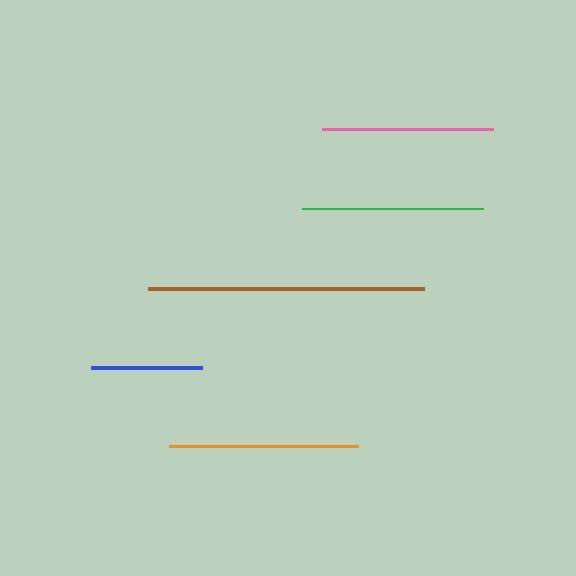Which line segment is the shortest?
The blue line is the shortest at approximately 110 pixels.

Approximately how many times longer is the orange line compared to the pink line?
The orange line is approximately 1.1 times the length of the pink line.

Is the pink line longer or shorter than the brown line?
The brown line is longer than the pink line.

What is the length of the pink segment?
The pink segment is approximately 171 pixels long.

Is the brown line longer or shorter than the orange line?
The brown line is longer than the orange line.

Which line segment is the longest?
The brown line is the longest at approximately 276 pixels.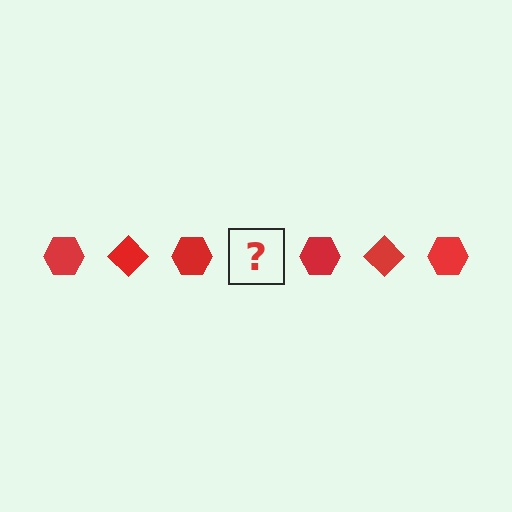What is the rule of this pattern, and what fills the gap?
The rule is that the pattern cycles through hexagon, diamond shapes in red. The gap should be filled with a red diamond.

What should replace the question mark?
The question mark should be replaced with a red diamond.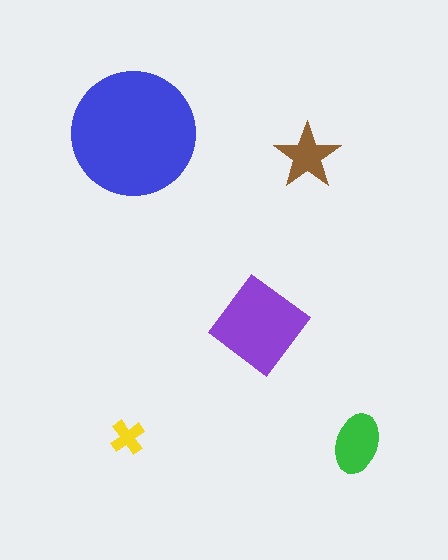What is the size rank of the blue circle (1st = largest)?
1st.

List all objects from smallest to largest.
The yellow cross, the brown star, the green ellipse, the purple diamond, the blue circle.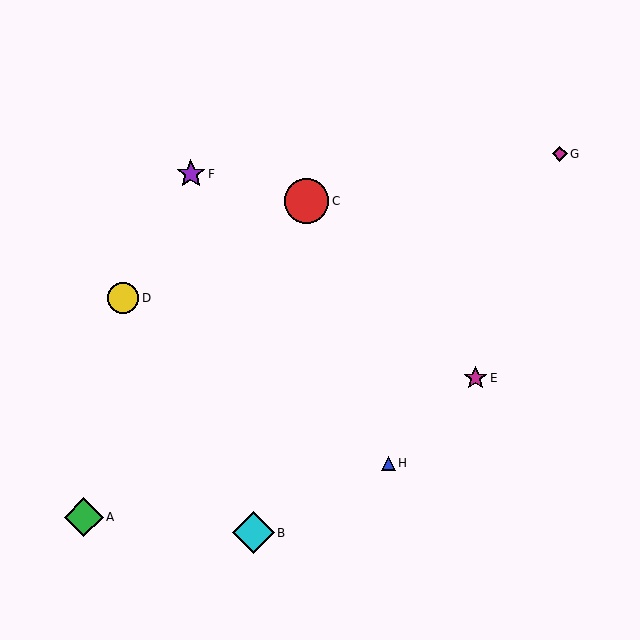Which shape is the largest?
The red circle (labeled C) is the largest.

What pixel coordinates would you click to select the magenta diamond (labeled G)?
Click at (560, 154) to select the magenta diamond G.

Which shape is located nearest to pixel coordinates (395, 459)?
The blue triangle (labeled H) at (388, 463) is nearest to that location.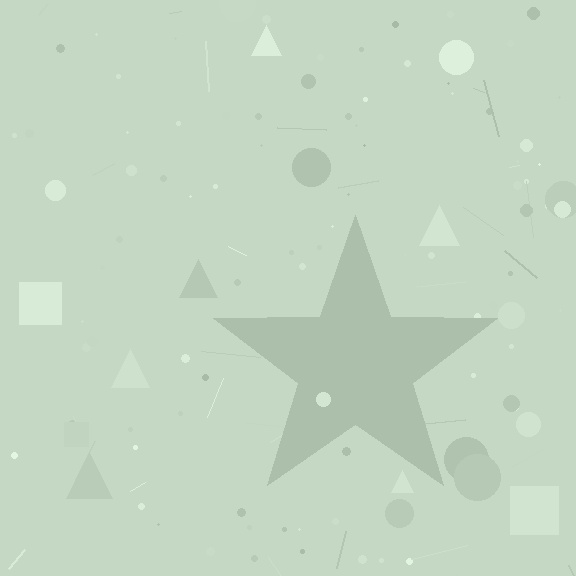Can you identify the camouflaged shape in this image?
The camouflaged shape is a star.